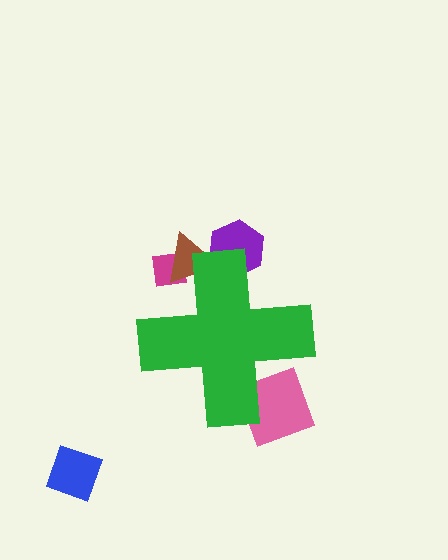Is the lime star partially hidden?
Yes, the lime star is partially hidden behind the green cross.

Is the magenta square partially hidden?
Yes, the magenta square is partially hidden behind the green cross.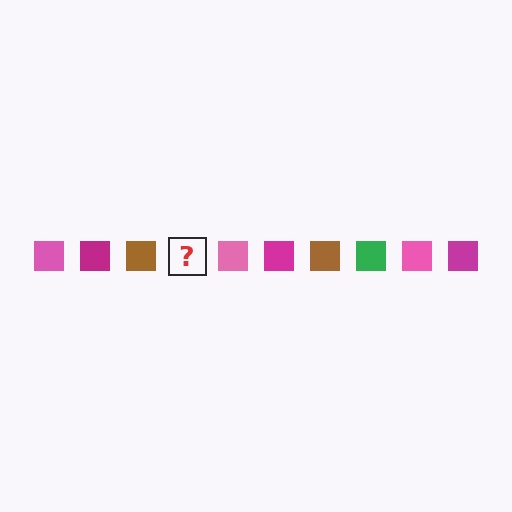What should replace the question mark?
The question mark should be replaced with a green square.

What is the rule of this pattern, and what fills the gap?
The rule is that the pattern cycles through pink, magenta, brown, green squares. The gap should be filled with a green square.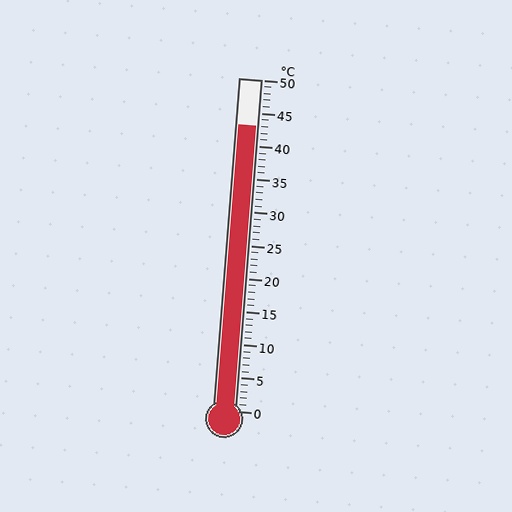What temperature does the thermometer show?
The thermometer shows approximately 43°C.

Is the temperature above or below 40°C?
The temperature is above 40°C.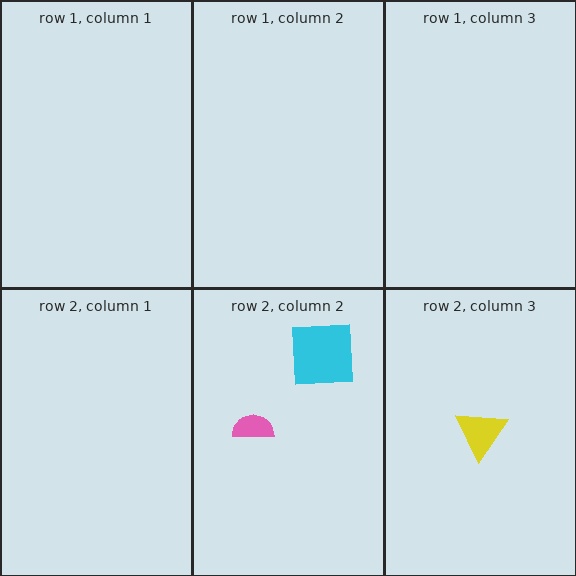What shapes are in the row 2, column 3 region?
The yellow triangle.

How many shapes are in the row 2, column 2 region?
2.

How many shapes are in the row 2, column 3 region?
1.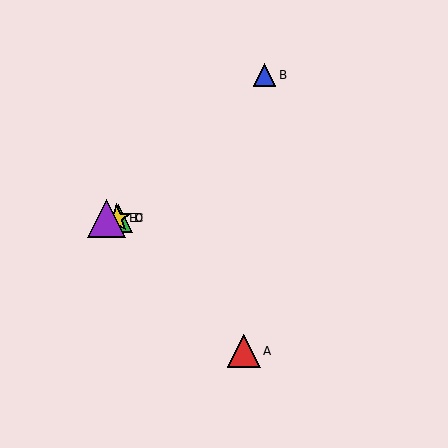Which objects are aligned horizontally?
Objects C, D, E are aligned horizontally.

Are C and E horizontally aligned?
Yes, both are at y≈218.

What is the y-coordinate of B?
Object B is at y≈75.